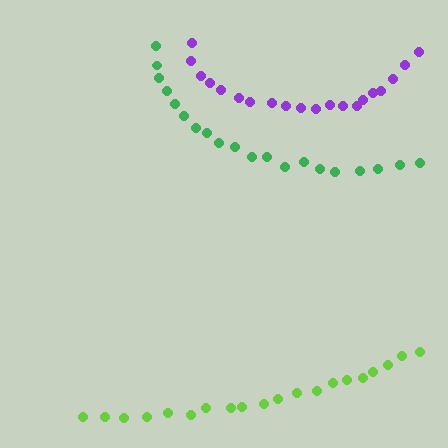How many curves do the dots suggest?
There are 3 distinct paths.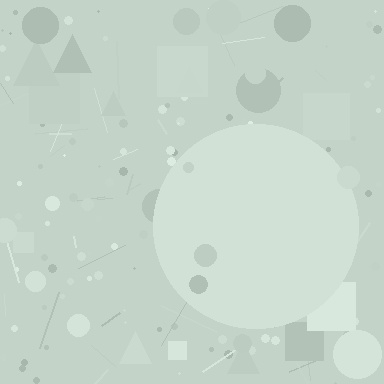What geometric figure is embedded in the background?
A circle is embedded in the background.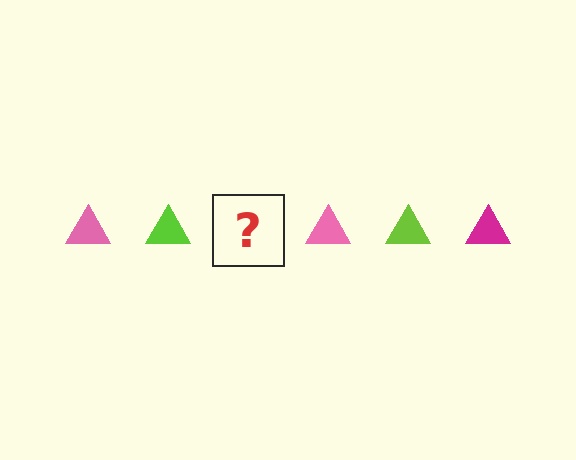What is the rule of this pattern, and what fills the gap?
The rule is that the pattern cycles through pink, lime, magenta triangles. The gap should be filled with a magenta triangle.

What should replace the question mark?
The question mark should be replaced with a magenta triangle.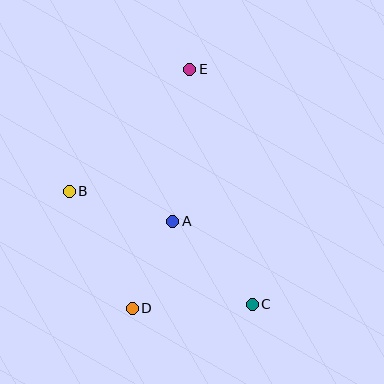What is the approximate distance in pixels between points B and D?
The distance between B and D is approximately 133 pixels.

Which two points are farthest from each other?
Points D and E are farthest from each other.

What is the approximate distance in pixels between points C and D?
The distance between C and D is approximately 120 pixels.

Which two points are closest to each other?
Points A and D are closest to each other.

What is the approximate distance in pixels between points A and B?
The distance between A and B is approximately 108 pixels.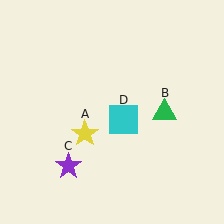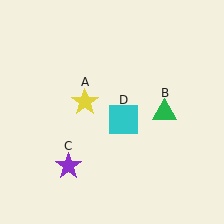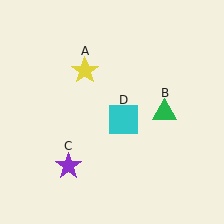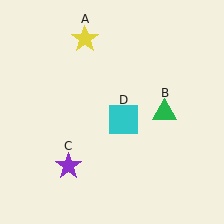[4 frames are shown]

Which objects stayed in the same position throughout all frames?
Green triangle (object B) and purple star (object C) and cyan square (object D) remained stationary.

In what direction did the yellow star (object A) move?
The yellow star (object A) moved up.